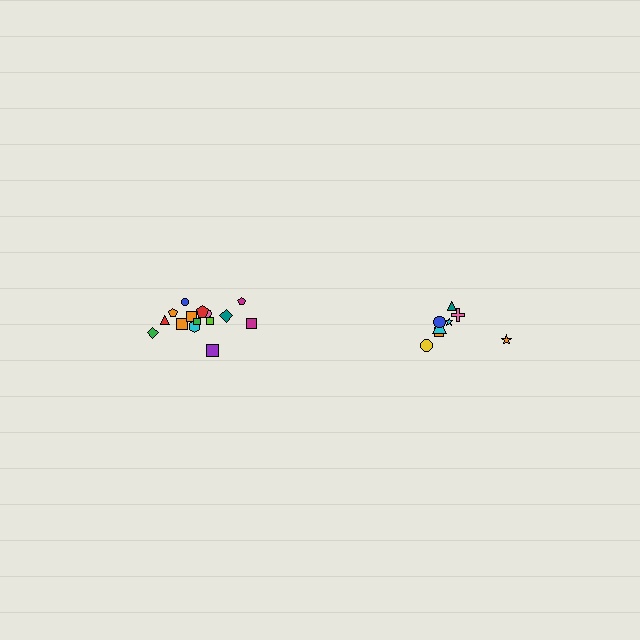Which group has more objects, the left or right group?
The left group.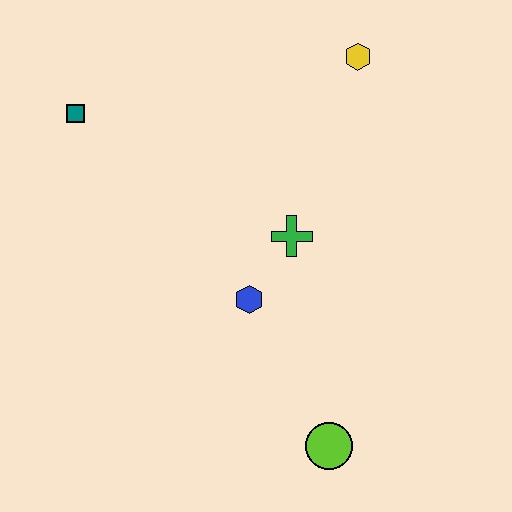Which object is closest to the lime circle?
The blue hexagon is closest to the lime circle.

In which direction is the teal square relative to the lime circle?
The teal square is above the lime circle.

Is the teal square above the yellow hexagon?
No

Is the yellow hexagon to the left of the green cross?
No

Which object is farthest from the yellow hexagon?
The lime circle is farthest from the yellow hexagon.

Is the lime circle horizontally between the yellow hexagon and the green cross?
Yes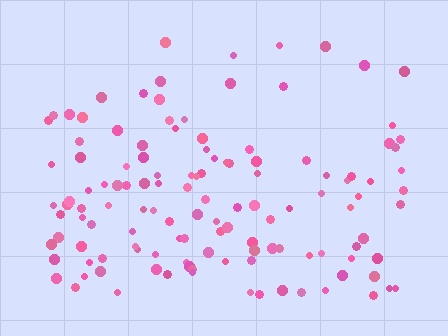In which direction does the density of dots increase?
From top to bottom, with the bottom side densest.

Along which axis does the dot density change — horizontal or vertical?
Vertical.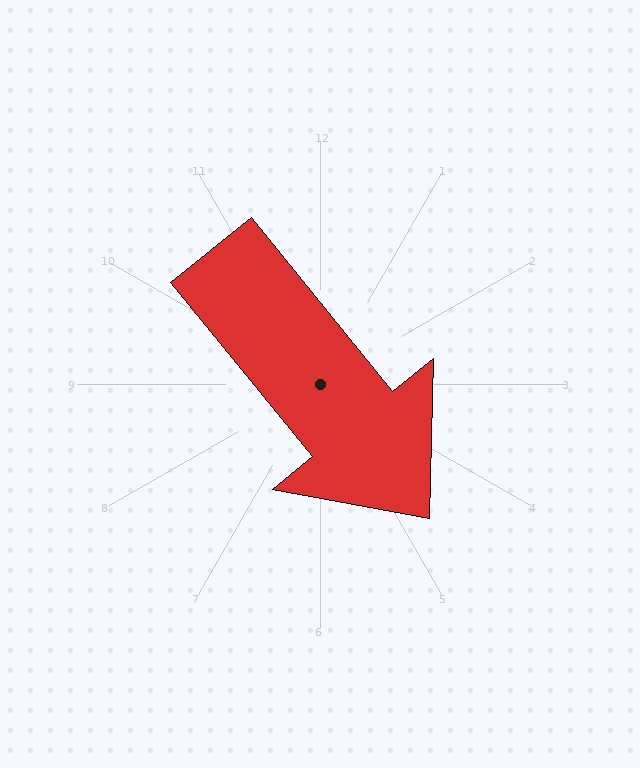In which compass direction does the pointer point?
Southeast.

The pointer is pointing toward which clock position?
Roughly 5 o'clock.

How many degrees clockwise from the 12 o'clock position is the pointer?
Approximately 141 degrees.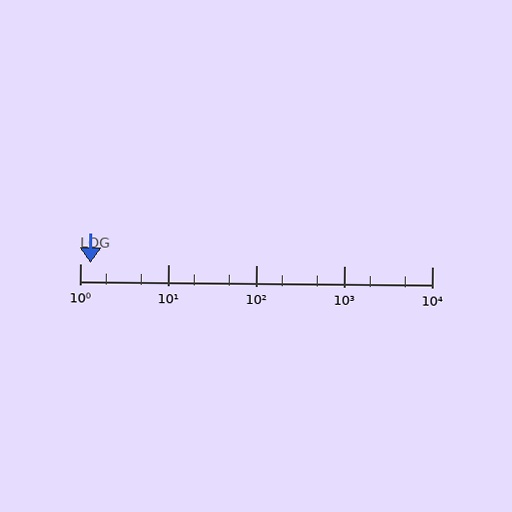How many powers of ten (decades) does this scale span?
The scale spans 4 decades, from 1 to 10000.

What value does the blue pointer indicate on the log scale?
The pointer indicates approximately 1.3.